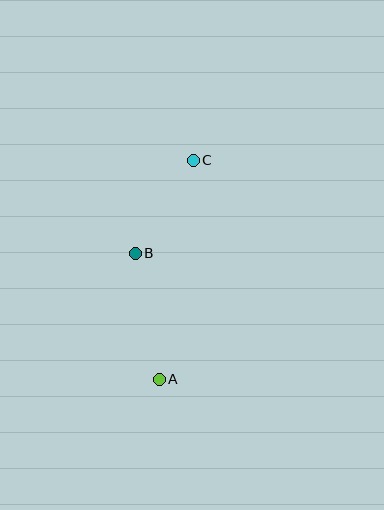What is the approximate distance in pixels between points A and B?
The distance between A and B is approximately 128 pixels.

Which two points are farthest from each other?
Points A and C are farthest from each other.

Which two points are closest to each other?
Points B and C are closest to each other.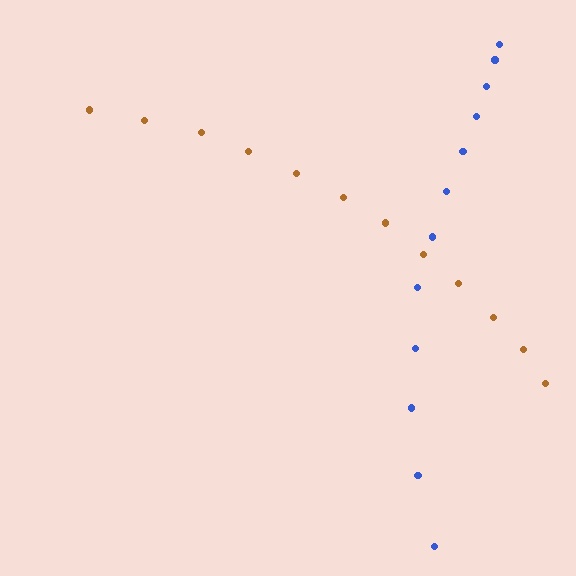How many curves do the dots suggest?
There are 2 distinct paths.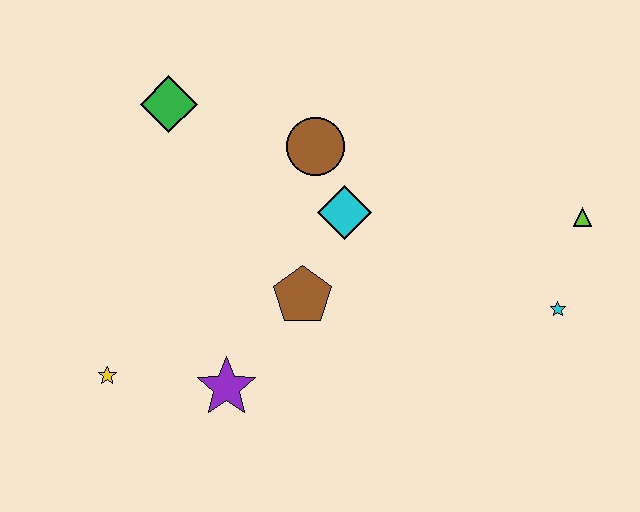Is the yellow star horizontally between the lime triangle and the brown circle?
No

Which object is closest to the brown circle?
The cyan diamond is closest to the brown circle.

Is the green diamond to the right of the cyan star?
No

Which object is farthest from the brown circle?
The yellow star is farthest from the brown circle.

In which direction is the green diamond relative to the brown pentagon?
The green diamond is above the brown pentagon.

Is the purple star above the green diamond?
No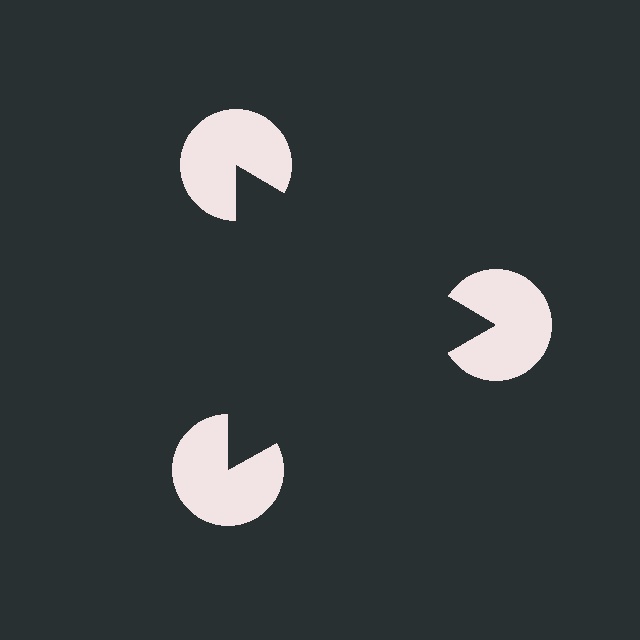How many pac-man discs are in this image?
There are 3 — one at each vertex of the illusory triangle.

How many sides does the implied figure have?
3 sides.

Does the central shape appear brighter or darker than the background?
It typically appears slightly darker than the background, even though no actual brightness change is drawn.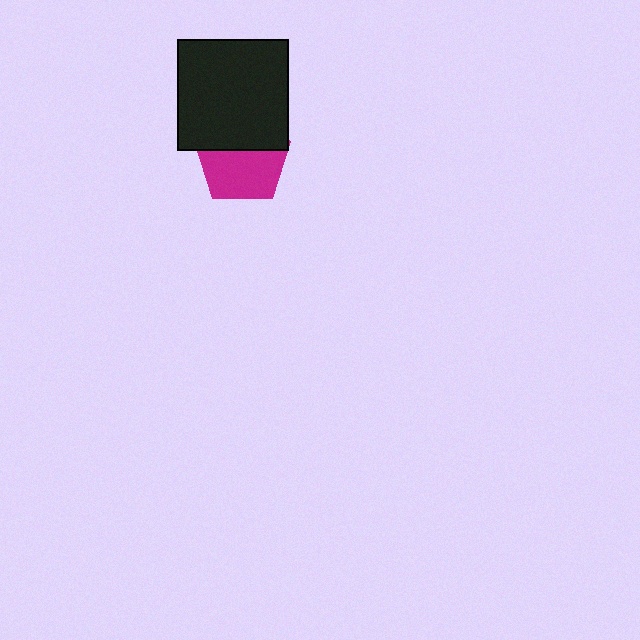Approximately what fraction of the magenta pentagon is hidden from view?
Roughly 42% of the magenta pentagon is hidden behind the black square.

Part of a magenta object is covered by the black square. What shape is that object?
It is a pentagon.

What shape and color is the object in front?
The object in front is a black square.